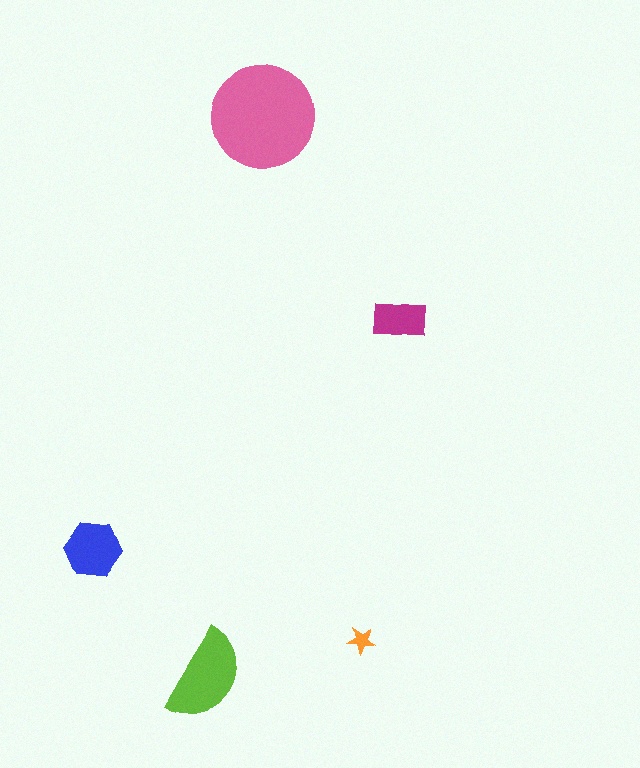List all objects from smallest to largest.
The orange star, the magenta rectangle, the blue hexagon, the lime semicircle, the pink circle.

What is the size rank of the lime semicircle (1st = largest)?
2nd.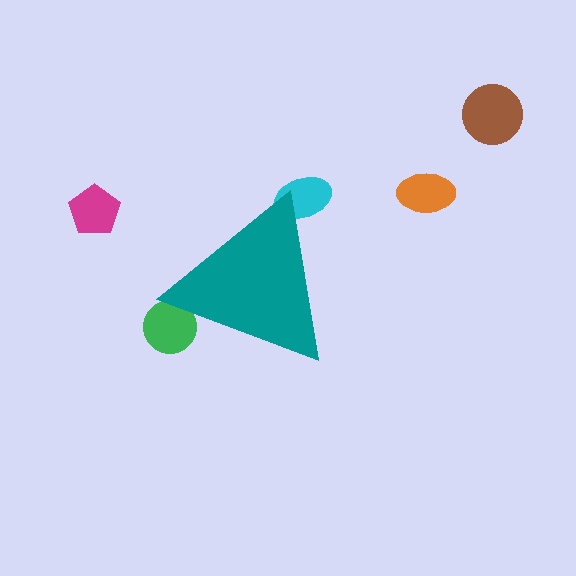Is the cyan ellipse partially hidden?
Yes, the cyan ellipse is partially hidden behind the teal triangle.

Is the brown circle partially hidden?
No, the brown circle is fully visible.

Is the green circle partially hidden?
Yes, the green circle is partially hidden behind the teal triangle.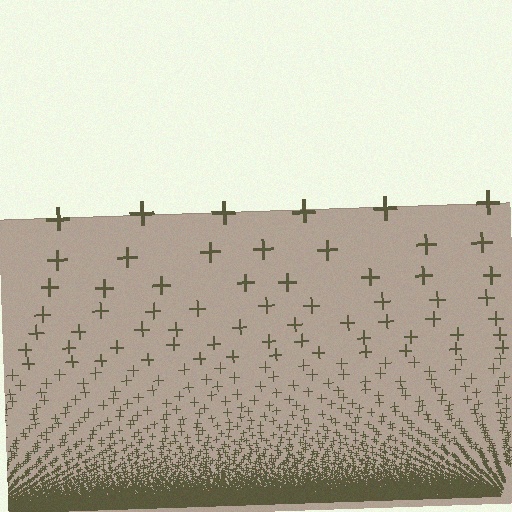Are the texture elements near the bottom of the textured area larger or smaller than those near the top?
Smaller. The gradient is inverted — elements near the bottom are smaller and denser.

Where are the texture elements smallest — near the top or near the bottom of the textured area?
Near the bottom.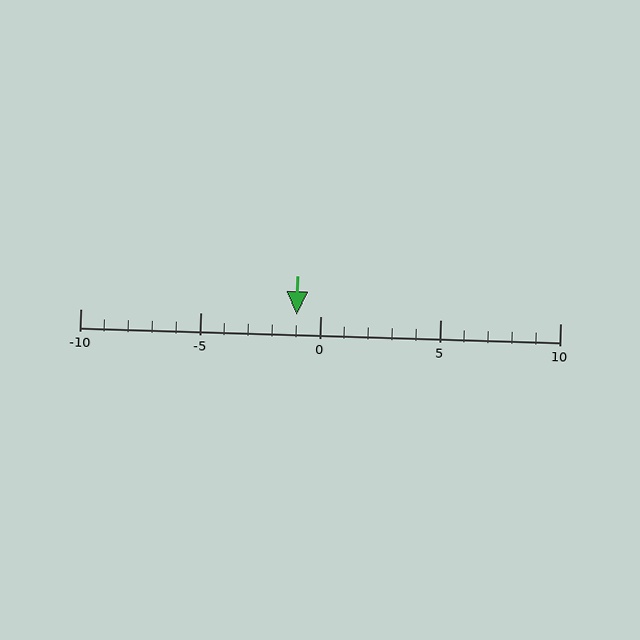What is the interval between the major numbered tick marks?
The major tick marks are spaced 5 units apart.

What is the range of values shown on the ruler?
The ruler shows values from -10 to 10.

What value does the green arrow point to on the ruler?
The green arrow points to approximately -1.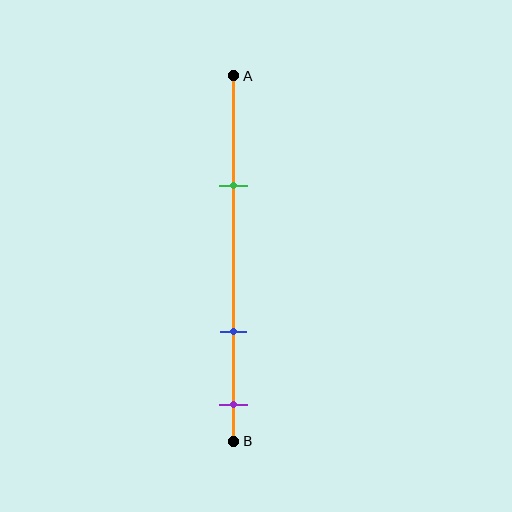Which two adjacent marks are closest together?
The blue and purple marks are the closest adjacent pair.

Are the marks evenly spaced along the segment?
No, the marks are not evenly spaced.